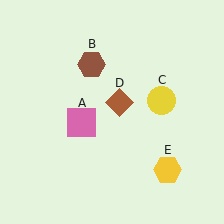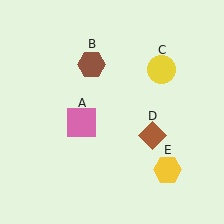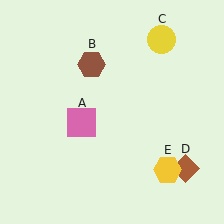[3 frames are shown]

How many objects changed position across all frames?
2 objects changed position: yellow circle (object C), brown diamond (object D).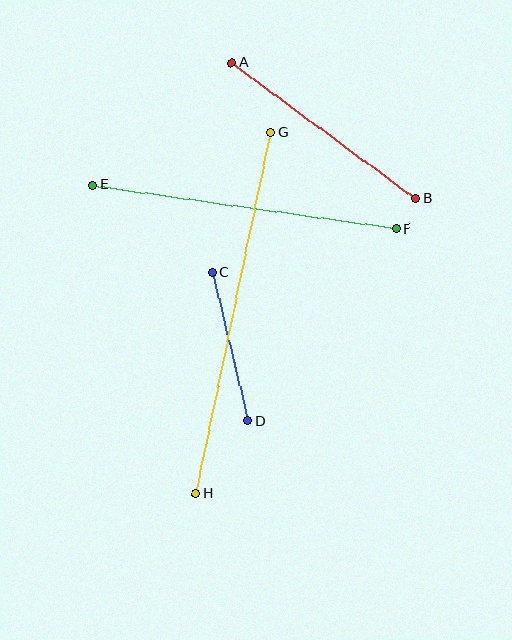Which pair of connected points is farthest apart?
Points G and H are farthest apart.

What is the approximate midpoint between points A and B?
The midpoint is at approximately (324, 131) pixels.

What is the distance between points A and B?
The distance is approximately 229 pixels.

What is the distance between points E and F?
The distance is approximately 307 pixels.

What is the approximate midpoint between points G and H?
The midpoint is at approximately (233, 313) pixels.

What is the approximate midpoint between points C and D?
The midpoint is at approximately (230, 347) pixels.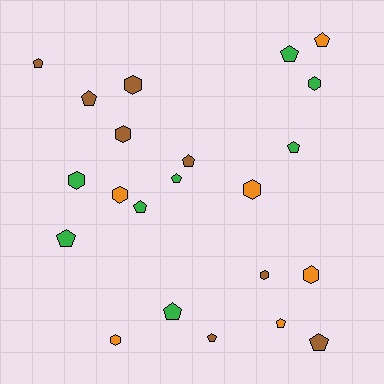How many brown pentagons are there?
There are 5 brown pentagons.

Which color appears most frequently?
Brown, with 8 objects.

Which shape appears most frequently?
Pentagon, with 13 objects.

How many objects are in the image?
There are 22 objects.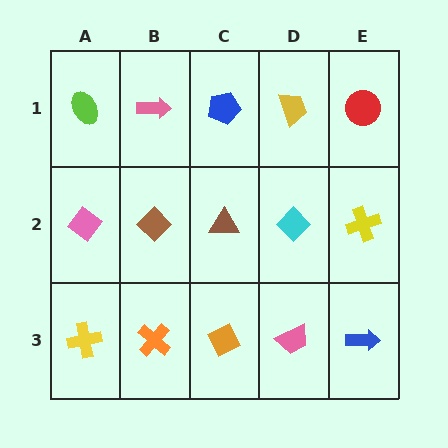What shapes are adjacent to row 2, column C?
A blue pentagon (row 1, column C), an orange diamond (row 3, column C), a brown diamond (row 2, column B), a cyan diamond (row 2, column D).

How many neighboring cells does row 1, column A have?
2.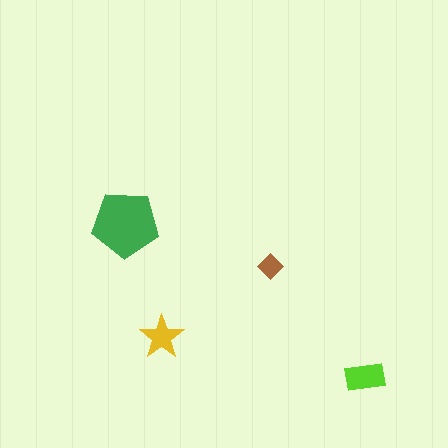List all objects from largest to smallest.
The green pentagon, the lime rectangle, the yellow star, the brown diamond.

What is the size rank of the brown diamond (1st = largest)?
4th.